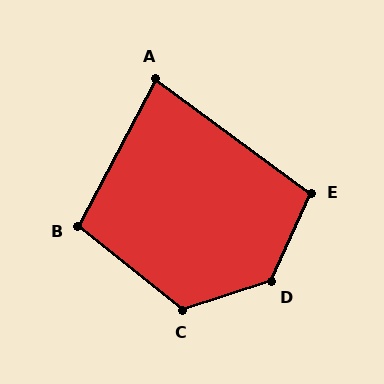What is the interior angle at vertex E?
Approximately 102 degrees (obtuse).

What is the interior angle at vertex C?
Approximately 123 degrees (obtuse).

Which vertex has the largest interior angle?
D, at approximately 133 degrees.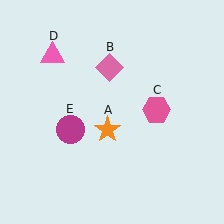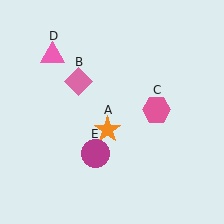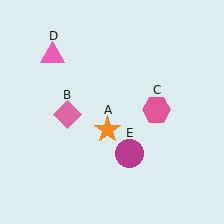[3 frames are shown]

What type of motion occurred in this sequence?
The pink diamond (object B), magenta circle (object E) rotated counterclockwise around the center of the scene.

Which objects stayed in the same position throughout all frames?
Orange star (object A) and pink hexagon (object C) and pink triangle (object D) remained stationary.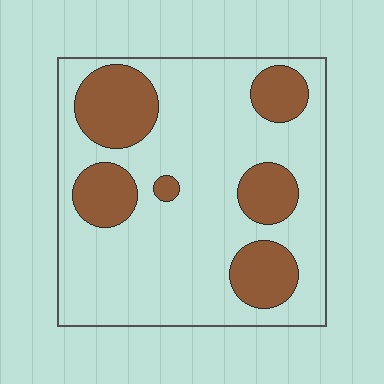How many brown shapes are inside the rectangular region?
6.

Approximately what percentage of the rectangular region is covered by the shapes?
Approximately 25%.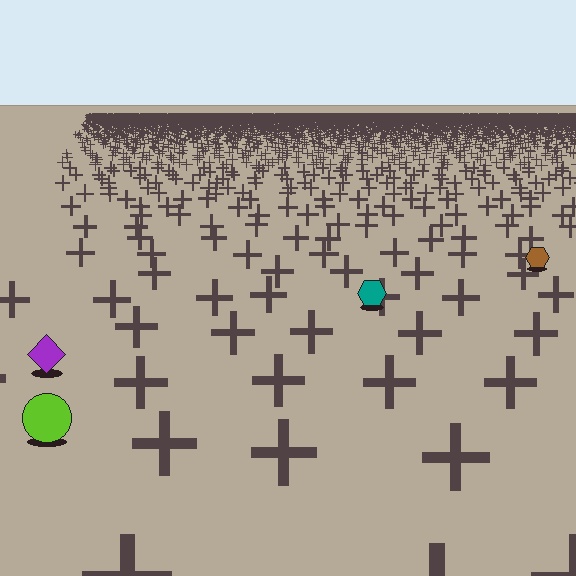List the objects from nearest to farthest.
From nearest to farthest: the lime circle, the purple diamond, the teal hexagon, the brown hexagon.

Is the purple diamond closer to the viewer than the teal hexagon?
Yes. The purple diamond is closer — you can tell from the texture gradient: the ground texture is coarser near it.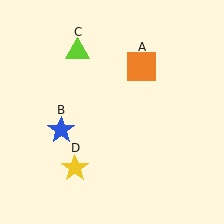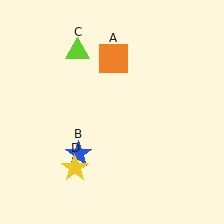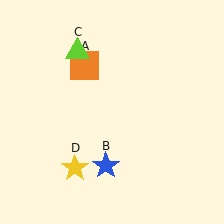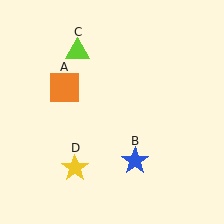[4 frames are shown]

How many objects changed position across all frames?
2 objects changed position: orange square (object A), blue star (object B).